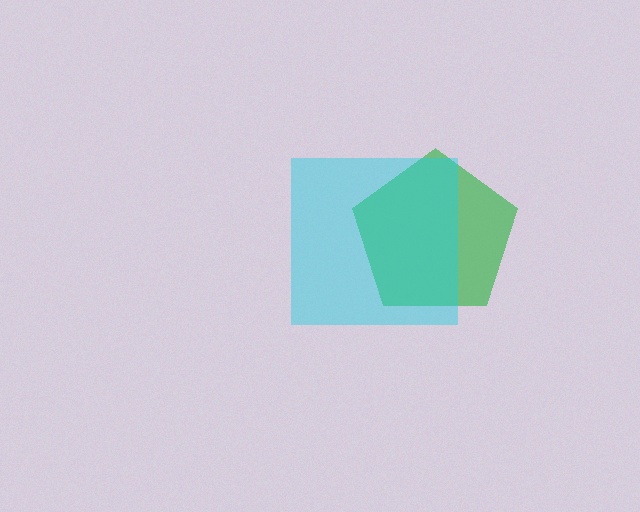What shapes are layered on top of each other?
The layered shapes are: a green pentagon, a cyan square.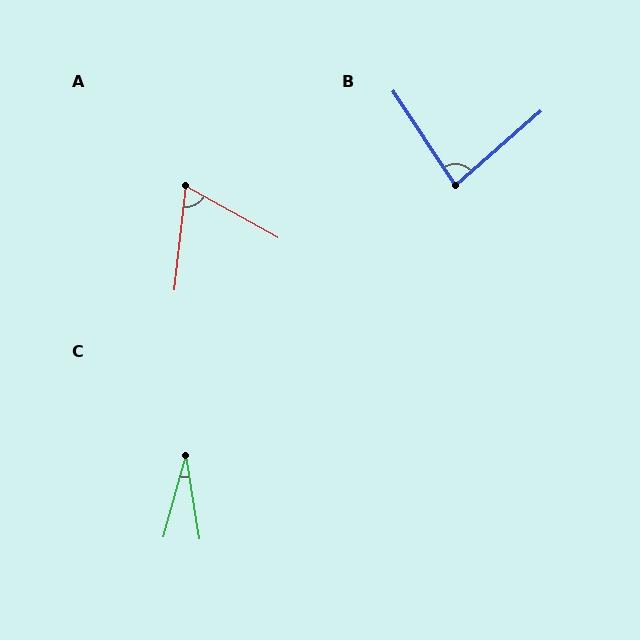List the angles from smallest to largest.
C (24°), A (67°), B (83°).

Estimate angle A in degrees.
Approximately 67 degrees.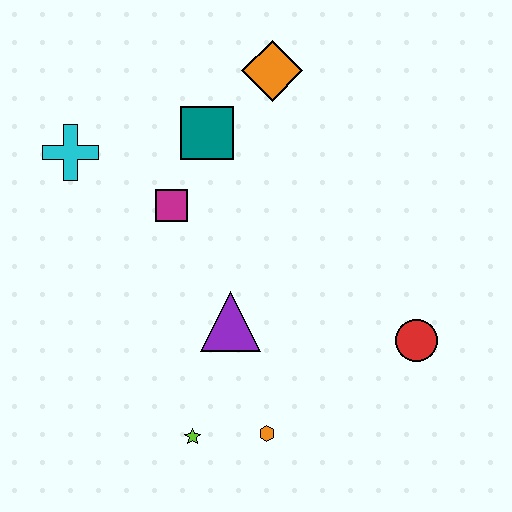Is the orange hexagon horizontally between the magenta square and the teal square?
No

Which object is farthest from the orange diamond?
The lime star is farthest from the orange diamond.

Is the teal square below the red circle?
No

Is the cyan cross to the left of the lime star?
Yes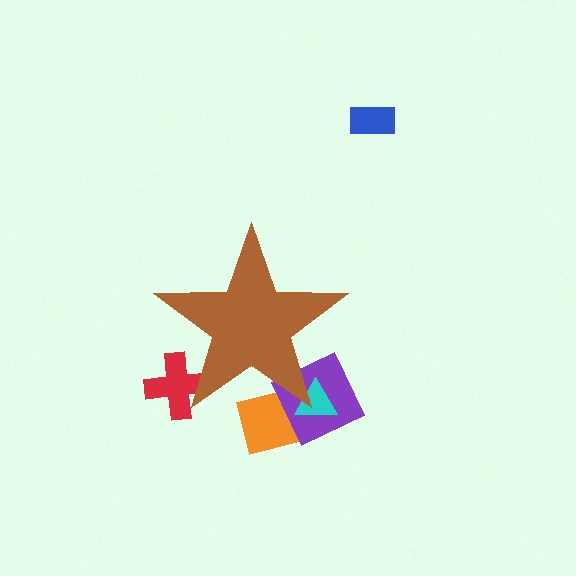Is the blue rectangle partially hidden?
No, the blue rectangle is fully visible.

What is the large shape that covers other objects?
A brown star.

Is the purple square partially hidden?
Yes, the purple square is partially hidden behind the brown star.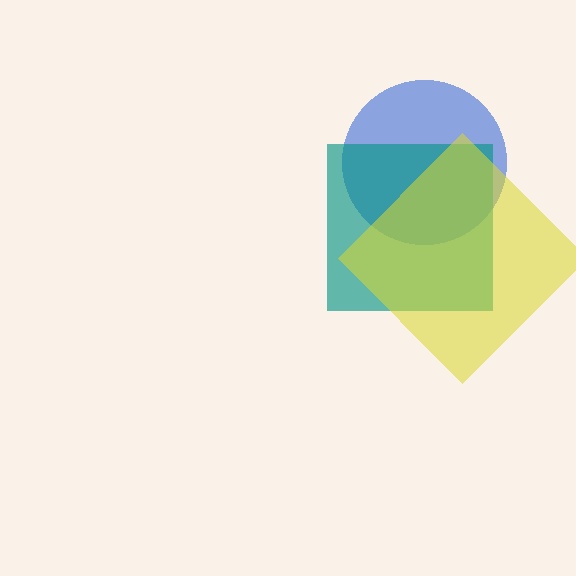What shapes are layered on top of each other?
The layered shapes are: a blue circle, a teal square, a yellow diamond.